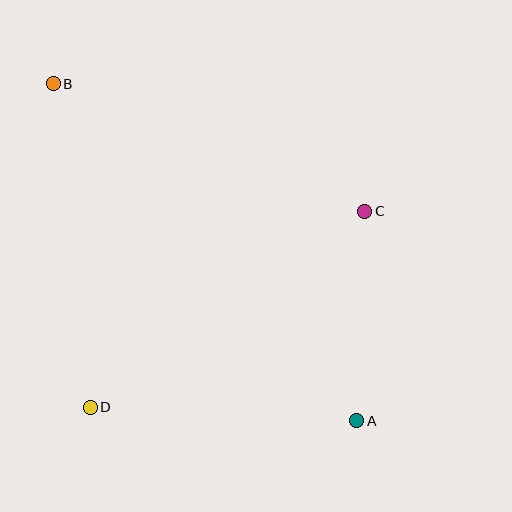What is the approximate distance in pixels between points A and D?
The distance between A and D is approximately 267 pixels.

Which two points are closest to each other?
Points A and C are closest to each other.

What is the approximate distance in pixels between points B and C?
The distance between B and C is approximately 336 pixels.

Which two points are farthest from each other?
Points A and B are farthest from each other.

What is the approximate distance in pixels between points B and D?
The distance between B and D is approximately 326 pixels.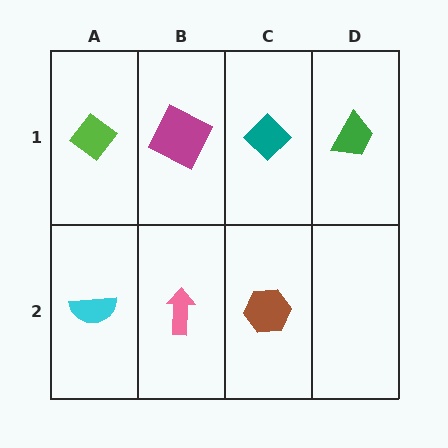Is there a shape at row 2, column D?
No, that cell is empty.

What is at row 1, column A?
A lime diamond.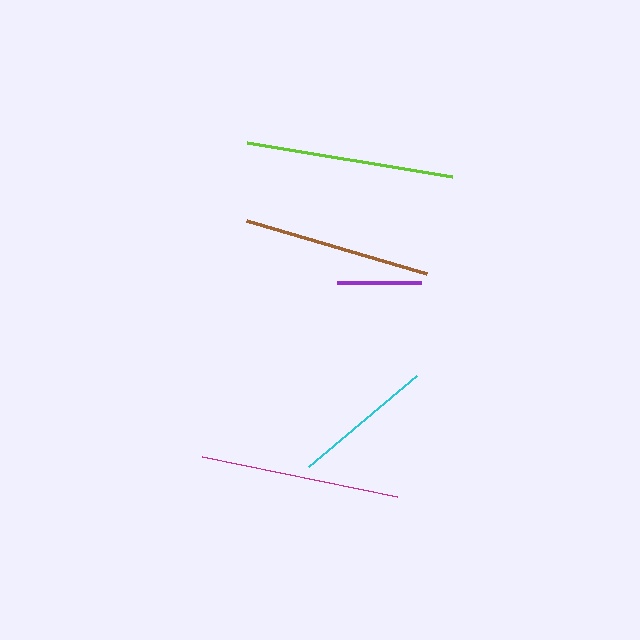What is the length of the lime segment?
The lime segment is approximately 208 pixels long.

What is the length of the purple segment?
The purple segment is approximately 84 pixels long.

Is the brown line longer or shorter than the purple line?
The brown line is longer than the purple line.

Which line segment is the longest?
The lime line is the longest at approximately 208 pixels.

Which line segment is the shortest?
The purple line is the shortest at approximately 84 pixels.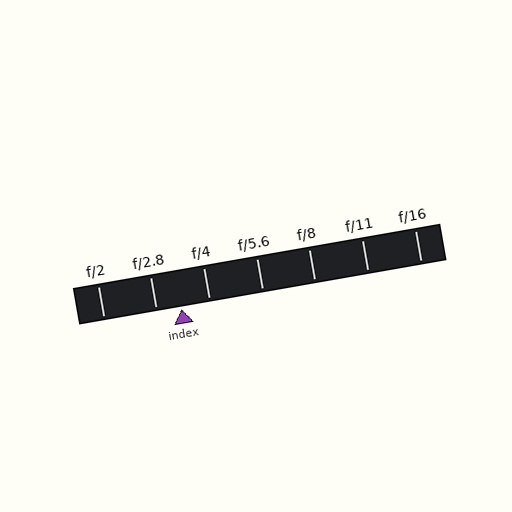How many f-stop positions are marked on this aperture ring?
There are 7 f-stop positions marked.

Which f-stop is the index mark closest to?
The index mark is closest to f/2.8.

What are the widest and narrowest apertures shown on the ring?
The widest aperture shown is f/2 and the narrowest is f/16.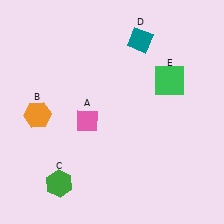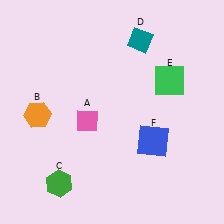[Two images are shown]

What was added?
A blue square (F) was added in Image 2.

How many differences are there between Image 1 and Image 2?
There is 1 difference between the two images.